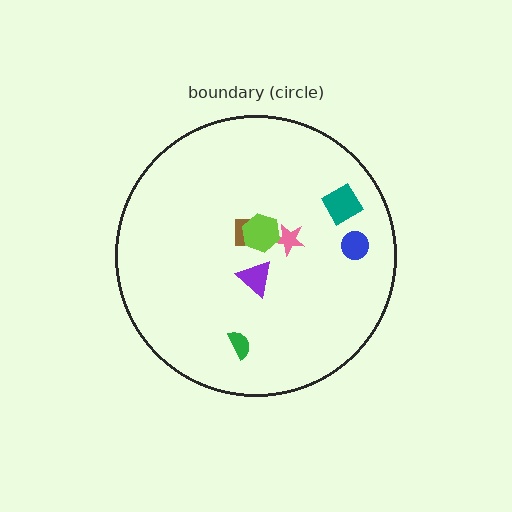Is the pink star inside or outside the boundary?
Inside.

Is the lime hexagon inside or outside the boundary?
Inside.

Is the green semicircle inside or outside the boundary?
Inside.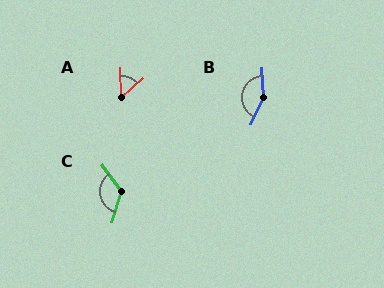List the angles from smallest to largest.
A (49°), C (129°), B (152°).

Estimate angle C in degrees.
Approximately 129 degrees.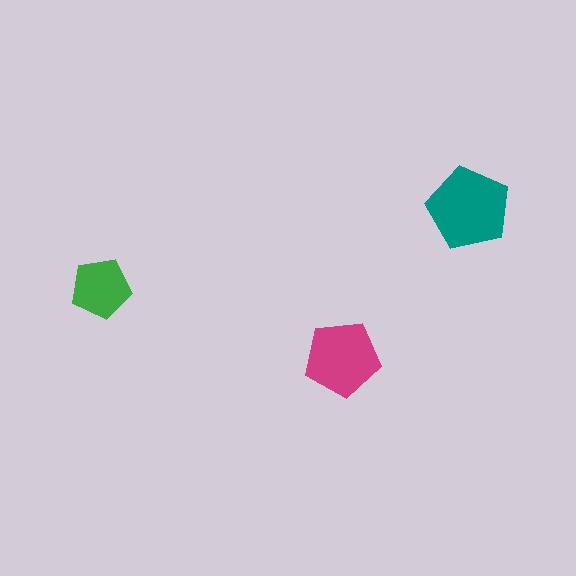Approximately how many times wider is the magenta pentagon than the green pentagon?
About 1.5 times wider.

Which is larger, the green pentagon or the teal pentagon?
The teal one.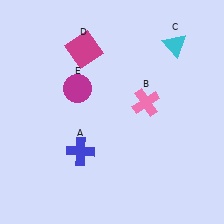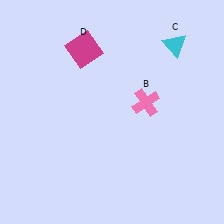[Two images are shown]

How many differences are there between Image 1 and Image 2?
There are 2 differences between the two images.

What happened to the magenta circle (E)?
The magenta circle (E) was removed in Image 2. It was in the top-left area of Image 1.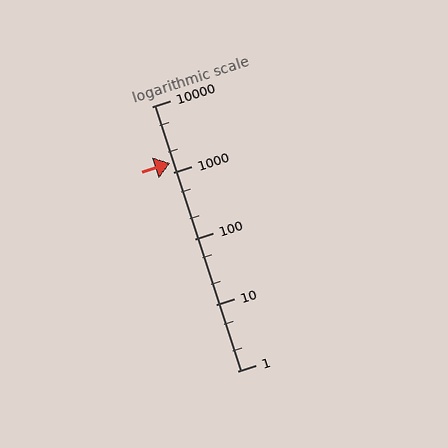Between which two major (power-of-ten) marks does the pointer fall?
The pointer is between 1000 and 10000.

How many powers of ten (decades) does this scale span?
The scale spans 4 decades, from 1 to 10000.